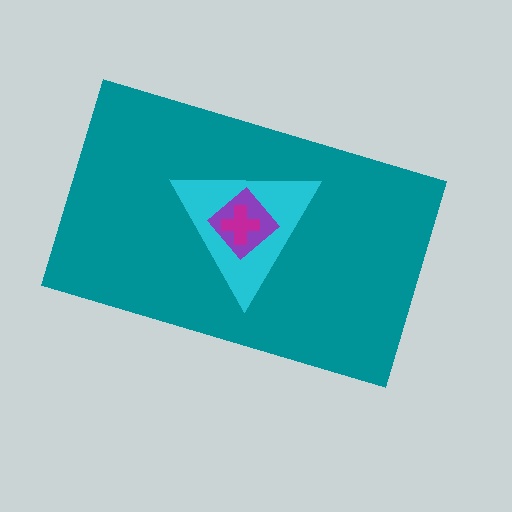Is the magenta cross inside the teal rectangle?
Yes.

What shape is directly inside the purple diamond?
The magenta cross.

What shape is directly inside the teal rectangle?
The cyan triangle.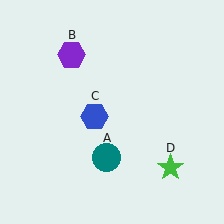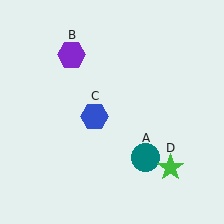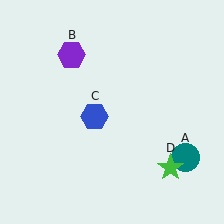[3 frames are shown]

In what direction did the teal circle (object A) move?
The teal circle (object A) moved right.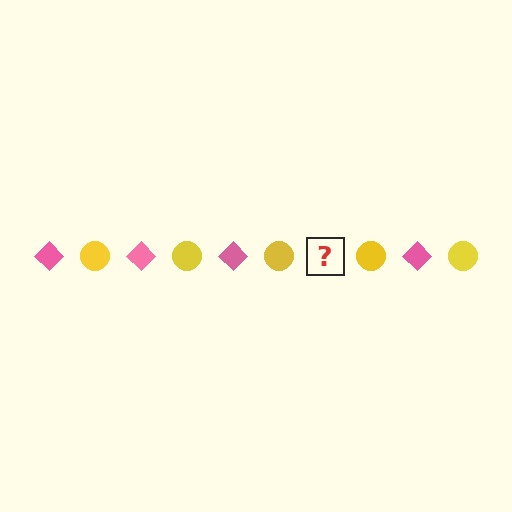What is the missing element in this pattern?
The missing element is a pink diamond.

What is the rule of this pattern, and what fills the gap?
The rule is that the pattern alternates between pink diamond and yellow circle. The gap should be filled with a pink diamond.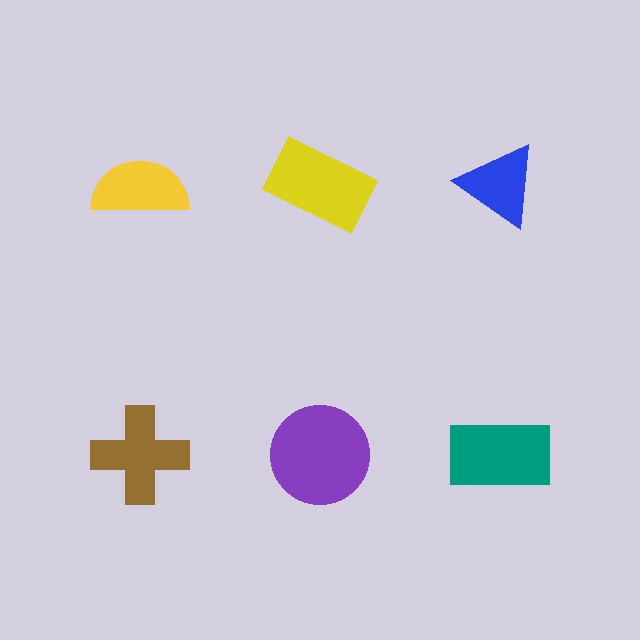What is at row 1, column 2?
A yellow rectangle.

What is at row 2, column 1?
A brown cross.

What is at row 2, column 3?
A teal rectangle.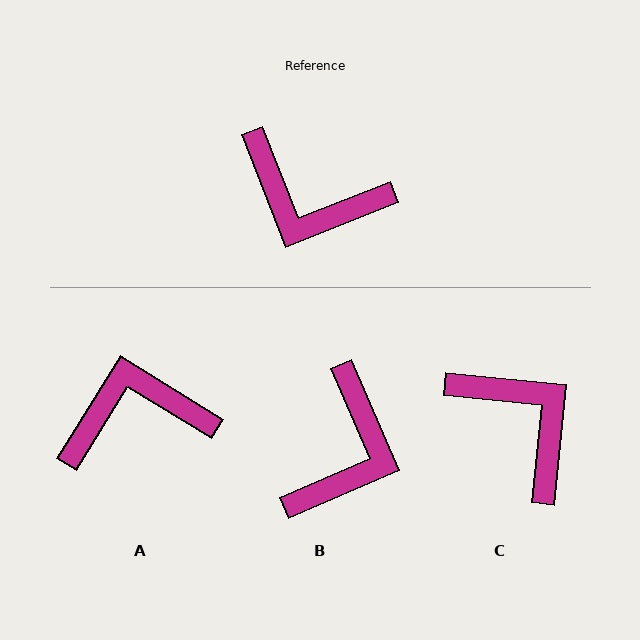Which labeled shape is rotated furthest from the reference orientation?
C, about 153 degrees away.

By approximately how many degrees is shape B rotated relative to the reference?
Approximately 92 degrees counter-clockwise.